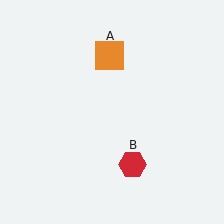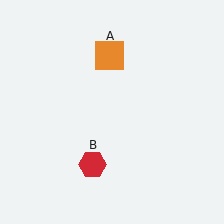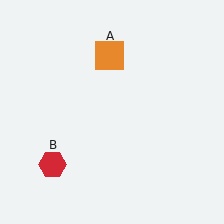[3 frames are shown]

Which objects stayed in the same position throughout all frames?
Orange square (object A) remained stationary.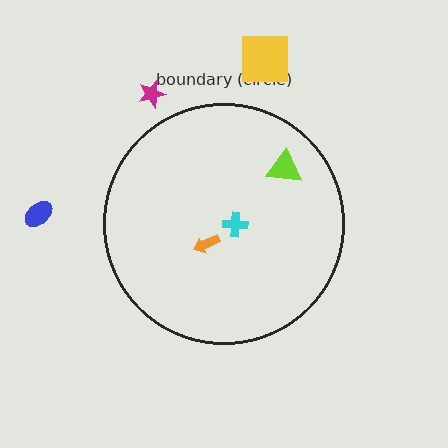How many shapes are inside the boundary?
3 inside, 3 outside.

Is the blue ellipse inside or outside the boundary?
Outside.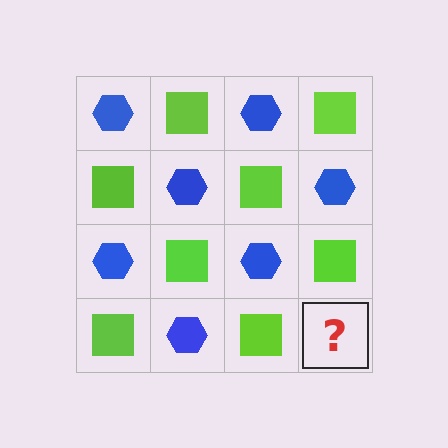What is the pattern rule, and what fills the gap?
The rule is that it alternates blue hexagon and lime square in a checkerboard pattern. The gap should be filled with a blue hexagon.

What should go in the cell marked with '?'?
The missing cell should contain a blue hexagon.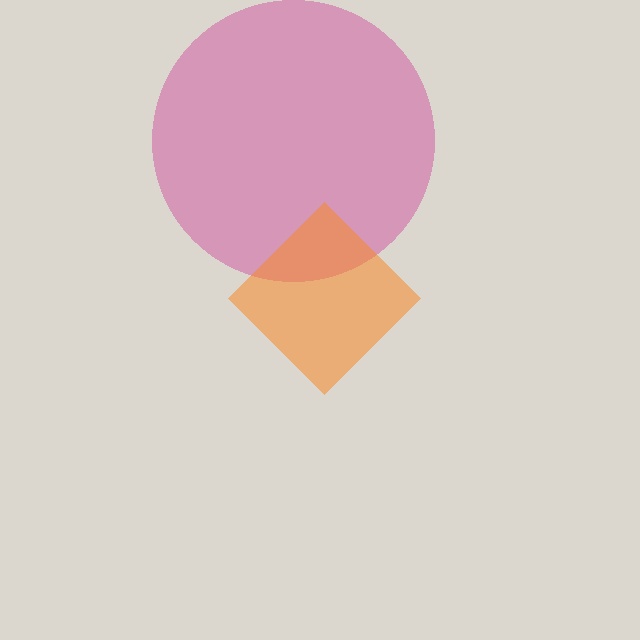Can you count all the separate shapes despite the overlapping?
Yes, there are 2 separate shapes.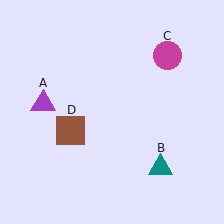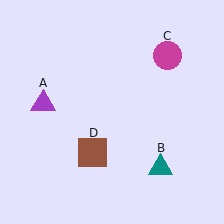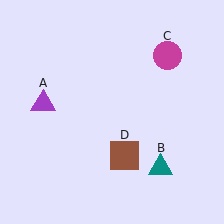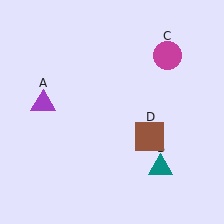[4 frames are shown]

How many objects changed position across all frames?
1 object changed position: brown square (object D).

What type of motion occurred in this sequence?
The brown square (object D) rotated counterclockwise around the center of the scene.